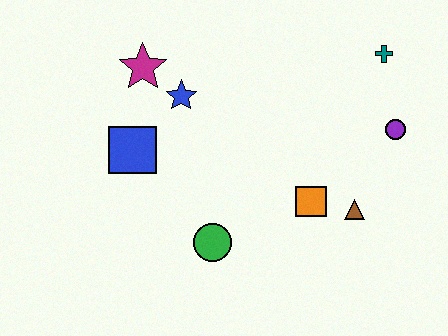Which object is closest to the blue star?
The magenta star is closest to the blue star.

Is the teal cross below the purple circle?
No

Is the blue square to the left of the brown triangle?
Yes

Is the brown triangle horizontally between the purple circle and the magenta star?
Yes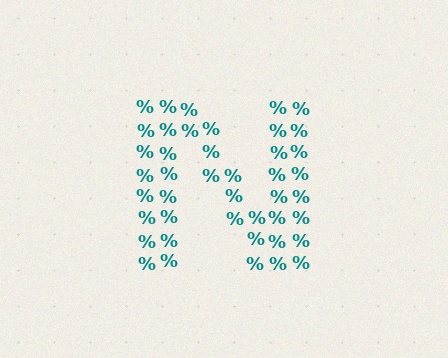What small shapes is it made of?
It is made of small percent signs.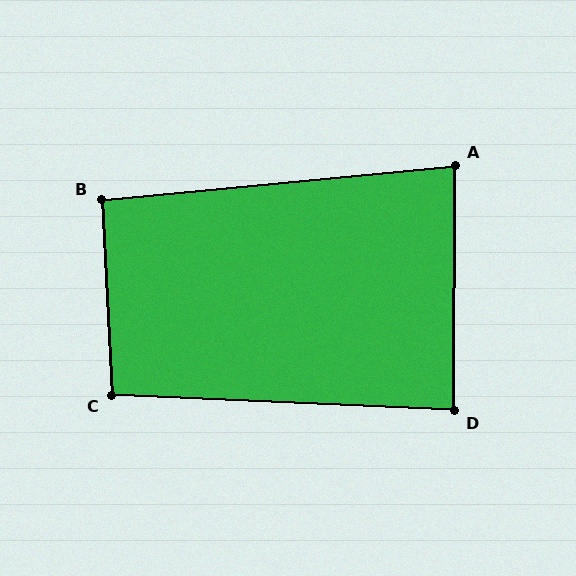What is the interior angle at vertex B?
Approximately 92 degrees (approximately right).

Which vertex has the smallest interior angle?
A, at approximately 85 degrees.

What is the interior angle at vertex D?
Approximately 88 degrees (approximately right).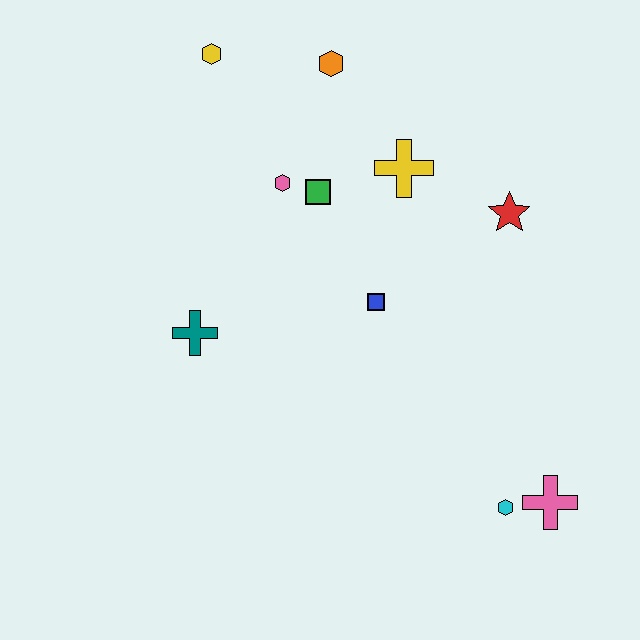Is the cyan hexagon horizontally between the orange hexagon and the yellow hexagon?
No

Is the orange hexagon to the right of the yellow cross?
No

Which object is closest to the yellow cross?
The green square is closest to the yellow cross.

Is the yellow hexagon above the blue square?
Yes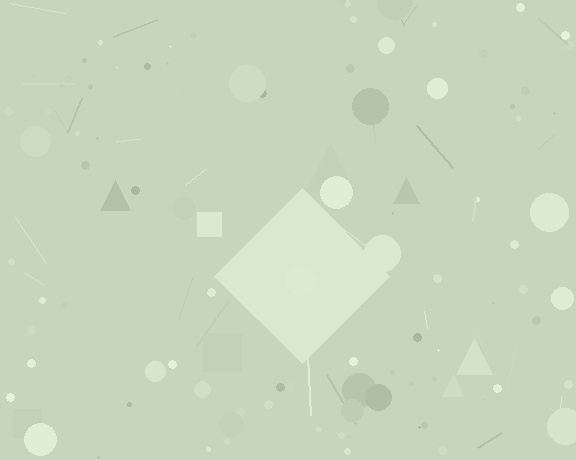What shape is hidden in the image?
A diamond is hidden in the image.